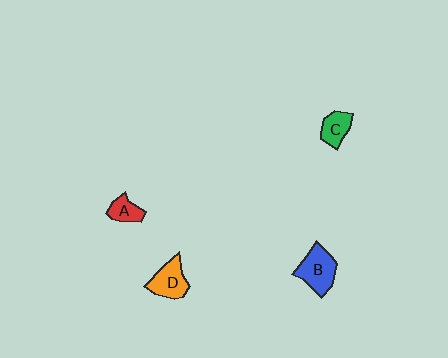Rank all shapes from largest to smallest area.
From largest to smallest: B (blue), D (orange), C (green), A (red).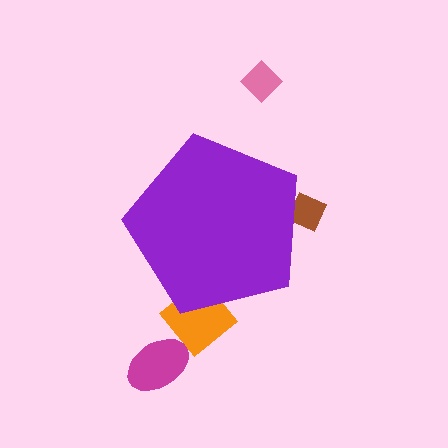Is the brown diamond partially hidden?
Yes, the brown diamond is partially hidden behind the purple pentagon.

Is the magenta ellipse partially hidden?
No, the magenta ellipse is fully visible.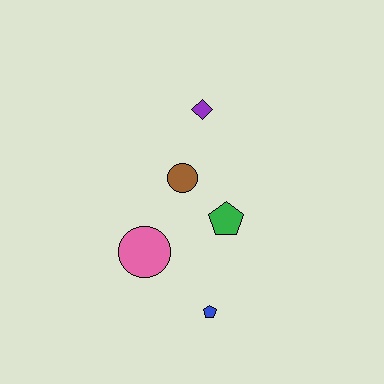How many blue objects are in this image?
There is 1 blue object.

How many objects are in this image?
There are 5 objects.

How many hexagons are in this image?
There are no hexagons.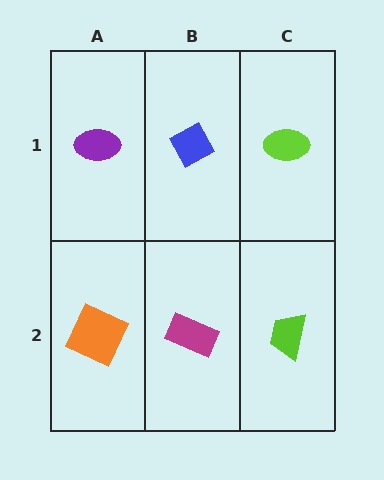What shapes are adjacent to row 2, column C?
A lime ellipse (row 1, column C), a magenta rectangle (row 2, column B).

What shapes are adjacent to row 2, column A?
A purple ellipse (row 1, column A), a magenta rectangle (row 2, column B).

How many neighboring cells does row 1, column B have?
3.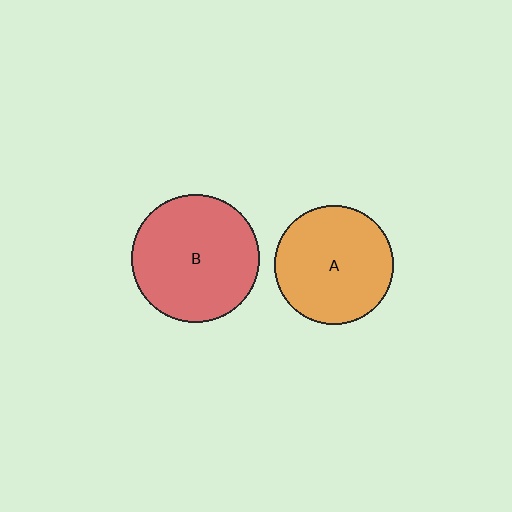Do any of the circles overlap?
No, none of the circles overlap.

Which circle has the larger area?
Circle B (red).